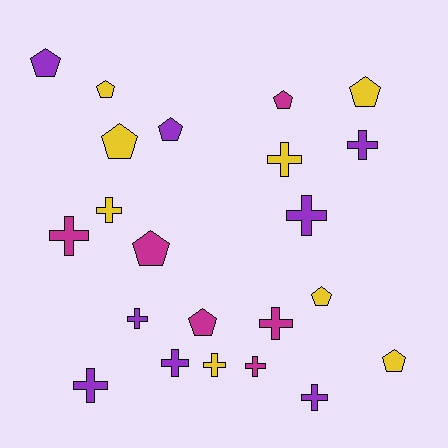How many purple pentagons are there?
There are 2 purple pentagons.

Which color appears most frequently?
Purple, with 8 objects.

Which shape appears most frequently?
Cross, with 12 objects.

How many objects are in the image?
There are 22 objects.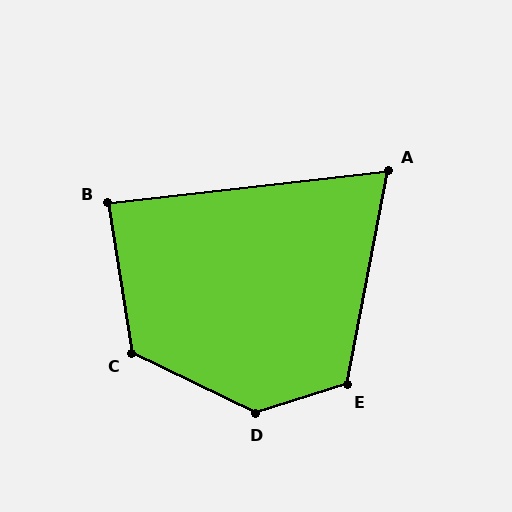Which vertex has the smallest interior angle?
A, at approximately 73 degrees.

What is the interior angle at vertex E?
Approximately 119 degrees (obtuse).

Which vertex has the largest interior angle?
D, at approximately 136 degrees.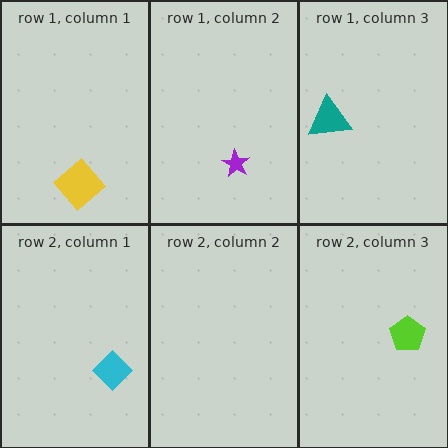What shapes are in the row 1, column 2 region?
The purple star.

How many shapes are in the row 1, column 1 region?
1.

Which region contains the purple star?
The row 1, column 2 region.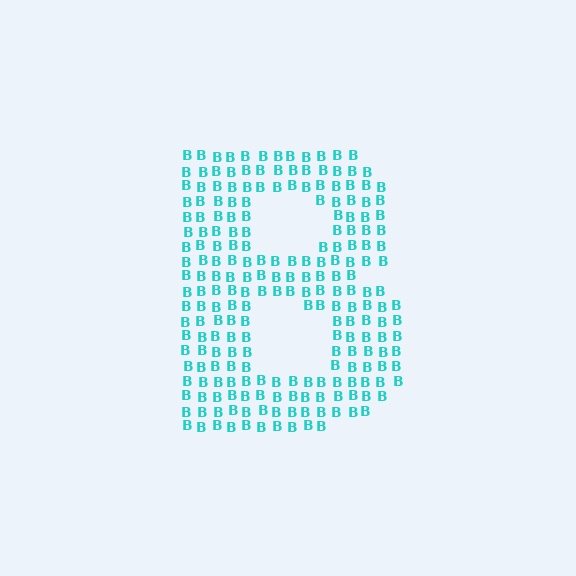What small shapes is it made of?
It is made of small letter B's.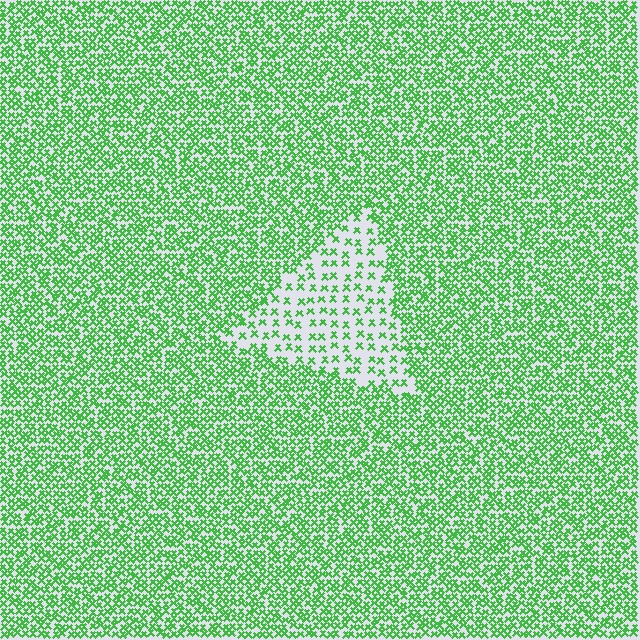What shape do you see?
I see a triangle.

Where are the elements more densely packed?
The elements are more densely packed outside the triangle boundary.